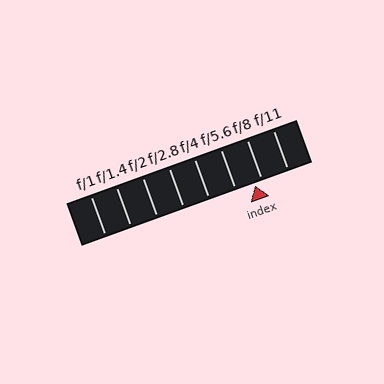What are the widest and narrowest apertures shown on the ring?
The widest aperture shown is f/1 and the narrowest is f/11.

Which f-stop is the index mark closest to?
The index mark is closest to f/8.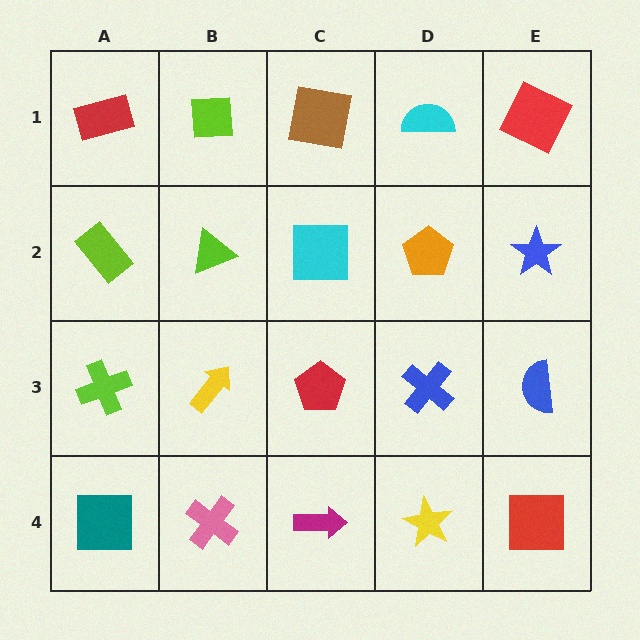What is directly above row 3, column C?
A cyan square.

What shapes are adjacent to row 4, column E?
A blue semicircle (row 3, column E), a yellow star (row 4, column D).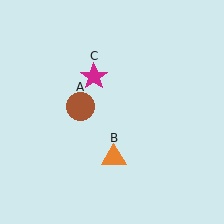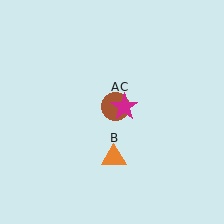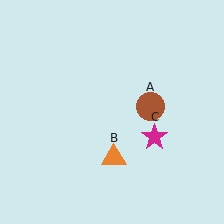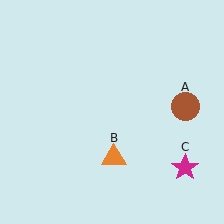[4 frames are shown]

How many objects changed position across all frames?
2 objects changed position: brown circle (object A), magenta star (object C).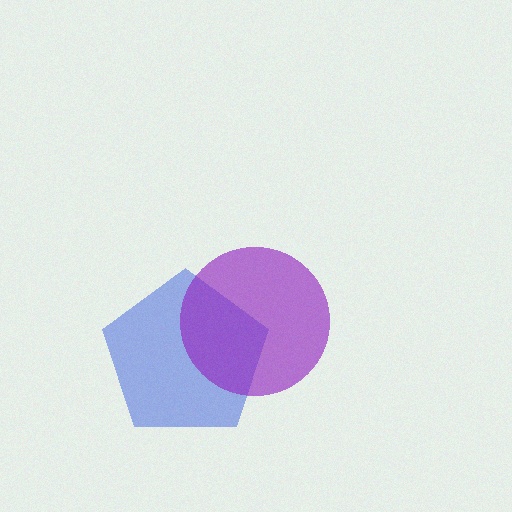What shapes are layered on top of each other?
The layered shapes are: a blue pentagon, a purple circle.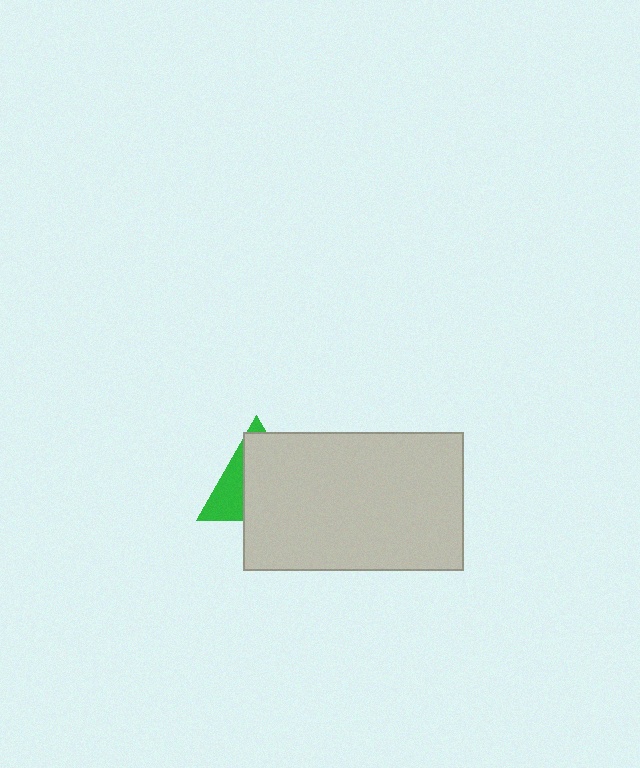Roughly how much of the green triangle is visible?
A small part of it is visible (roughly 33%).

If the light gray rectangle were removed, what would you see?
You would see the complete green triangle.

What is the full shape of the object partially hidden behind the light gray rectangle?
The partially hidden object is a green triangle.